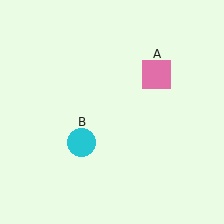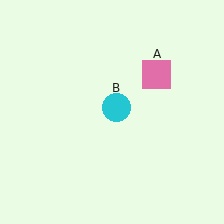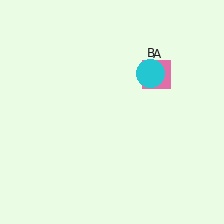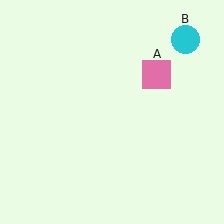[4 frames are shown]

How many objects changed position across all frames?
1 object changed position: cyan circle (object B).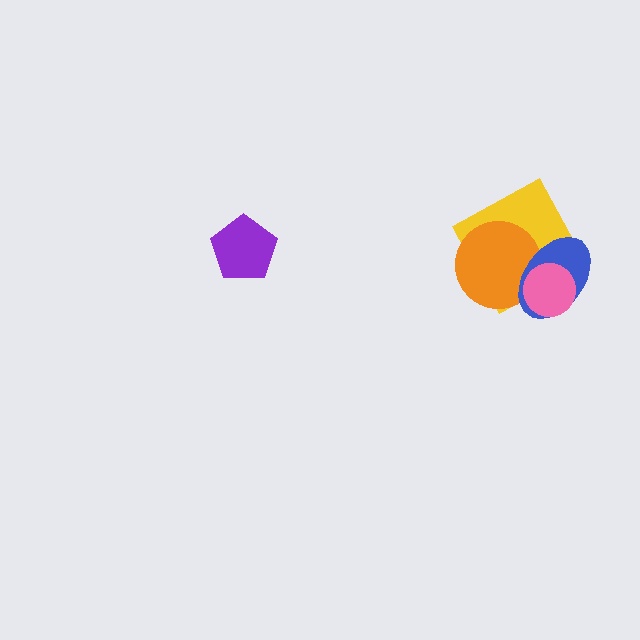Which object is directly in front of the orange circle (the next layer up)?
The blue ellipse is directly in front of the orange circle.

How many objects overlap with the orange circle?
3 objects overlap with the orange circle.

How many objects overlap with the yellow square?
3 objects overlap with the yellow square.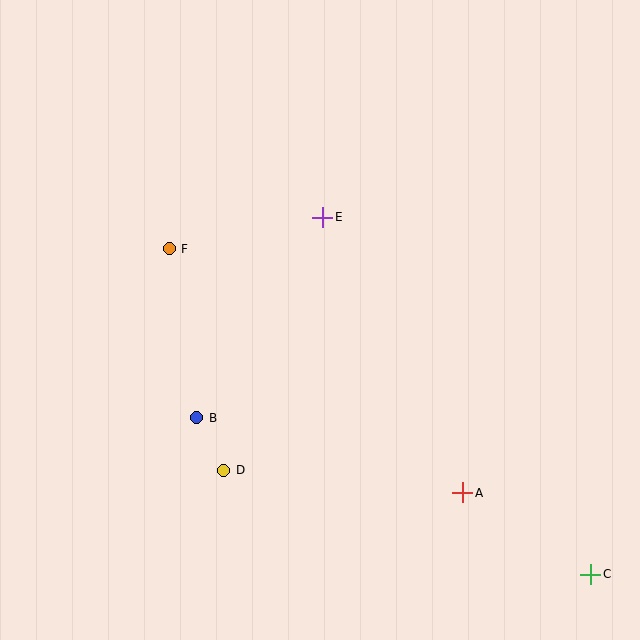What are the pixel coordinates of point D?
Point D is at (224, 470).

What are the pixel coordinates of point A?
Point A is at (463, 493).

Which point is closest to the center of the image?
Point E at (323, 217) is closest to the center.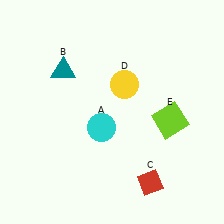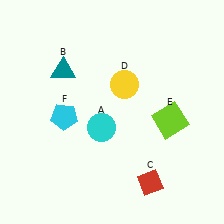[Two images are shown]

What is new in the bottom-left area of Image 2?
A cyan pentagon (F) was added in the bottom-left area of Image 2.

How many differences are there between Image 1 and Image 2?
There is 1 difference between the two images.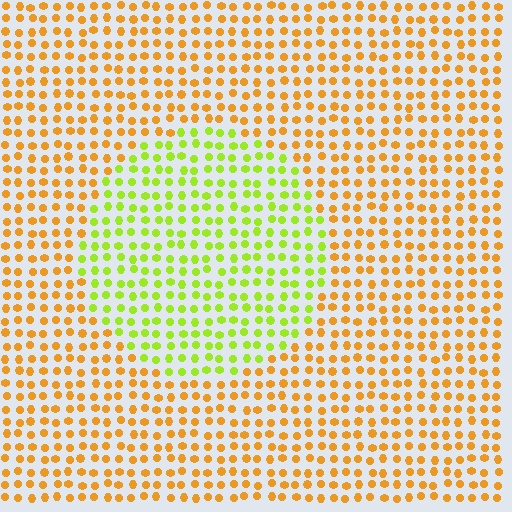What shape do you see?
I see a circle.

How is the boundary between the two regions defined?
The boundary is defined purely by a slight shift in hue (about 49 degrees). Spacing, size, and orientation are identical on both sides.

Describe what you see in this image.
The image is filled with small orange elements in a uniform arrangement. A circle-shaped region is visible where the elements are tinted to a slightly different hue, forming a subtle color boundary.